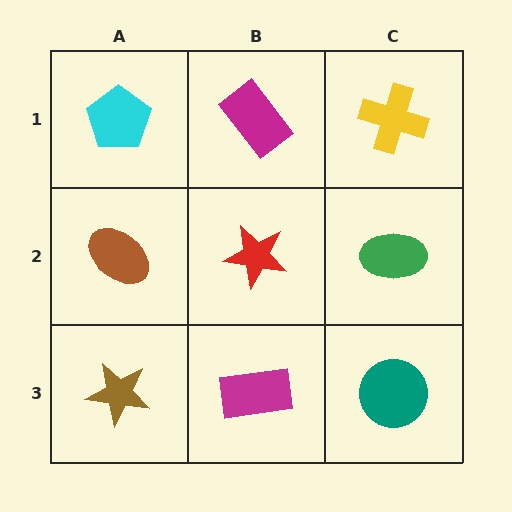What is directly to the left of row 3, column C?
A magenta rectangle.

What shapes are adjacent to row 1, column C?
A green ellipse (row 2, column C), a magenta rectangle (row 1, column B).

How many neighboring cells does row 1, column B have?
3.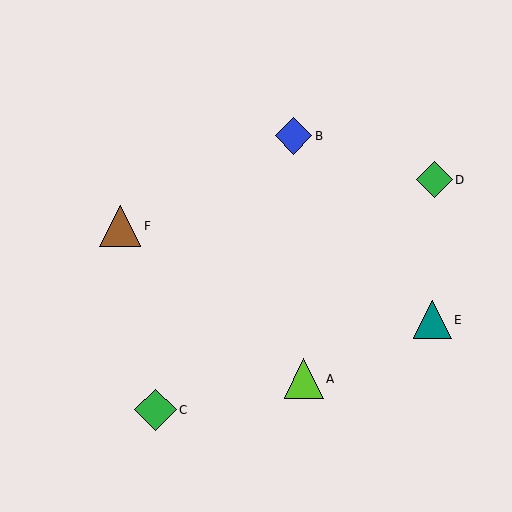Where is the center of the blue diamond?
The center of the blue diamond is at (294, 136).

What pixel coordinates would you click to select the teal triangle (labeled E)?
Click at (432, 320) to select the teal triangle E.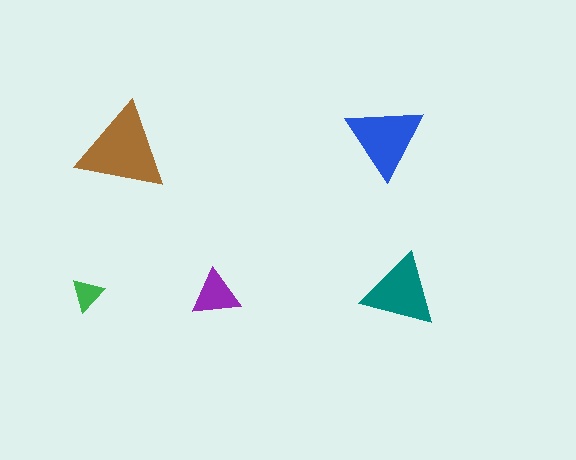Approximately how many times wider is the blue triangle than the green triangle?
About 2.5 times wider.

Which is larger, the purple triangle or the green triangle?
The purple one.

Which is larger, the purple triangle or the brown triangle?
The brown one.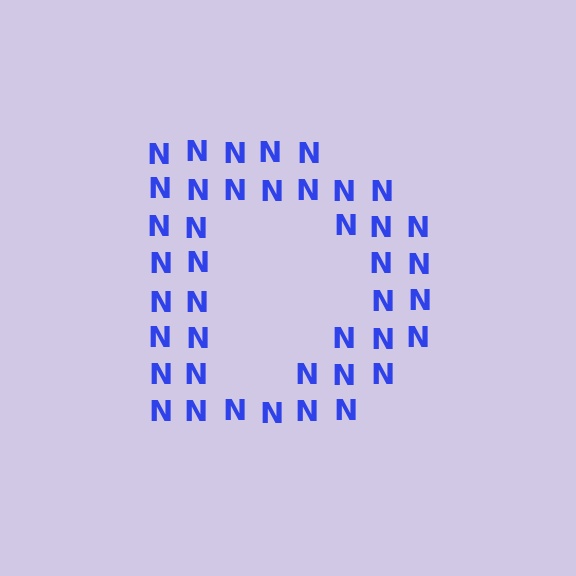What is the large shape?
The large shape is the letter D.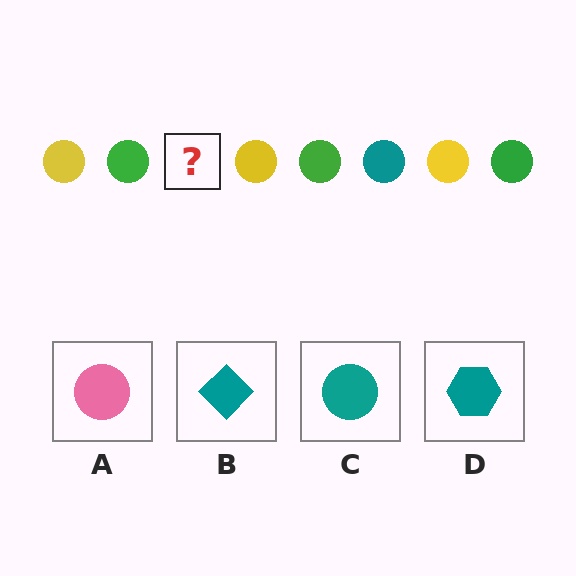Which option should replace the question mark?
Option C.